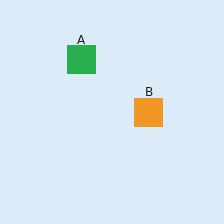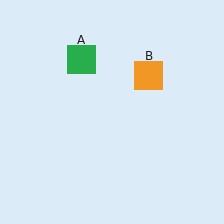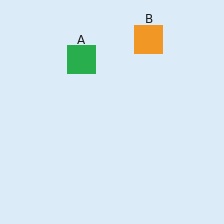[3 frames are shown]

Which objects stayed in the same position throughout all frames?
Green square (object A) remained stationary.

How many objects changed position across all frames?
1 object changed position: orange square (object B).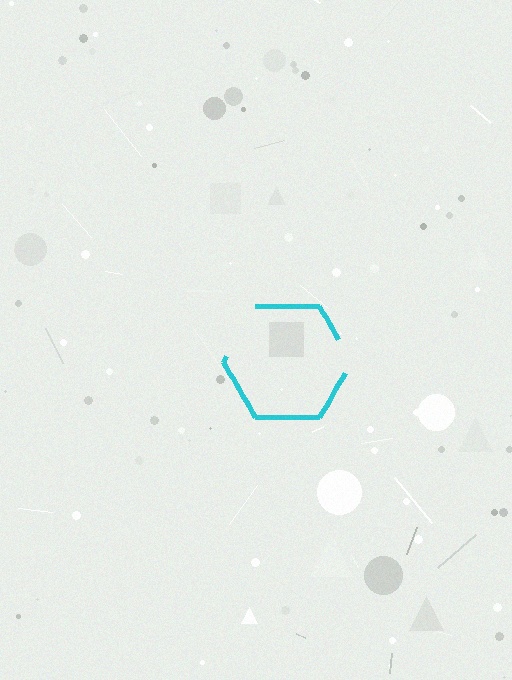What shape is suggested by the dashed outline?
The dashed outline suggests a hexagon.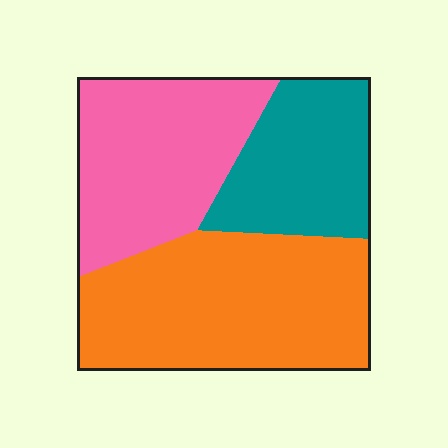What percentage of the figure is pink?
Pink covers around 30% of the figure.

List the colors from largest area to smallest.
From largest to smallest: orange, pink, teal.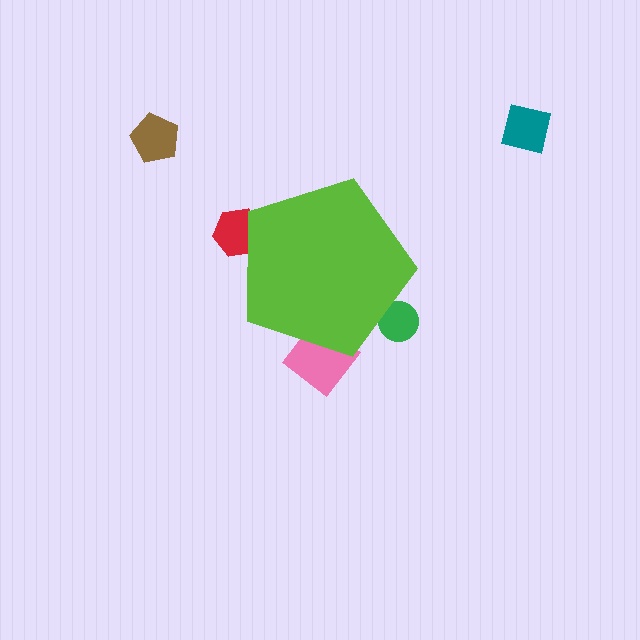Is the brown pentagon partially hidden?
No, the brown pentagon is fully visible.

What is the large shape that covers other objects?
A lime pentagon.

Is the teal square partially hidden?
No, the teal square is fully visible.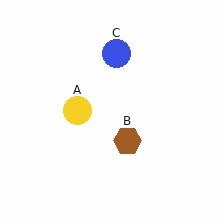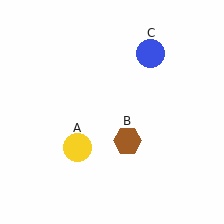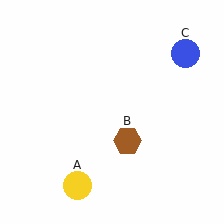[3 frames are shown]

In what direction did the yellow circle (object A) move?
The yellow circle (object A) moved down.